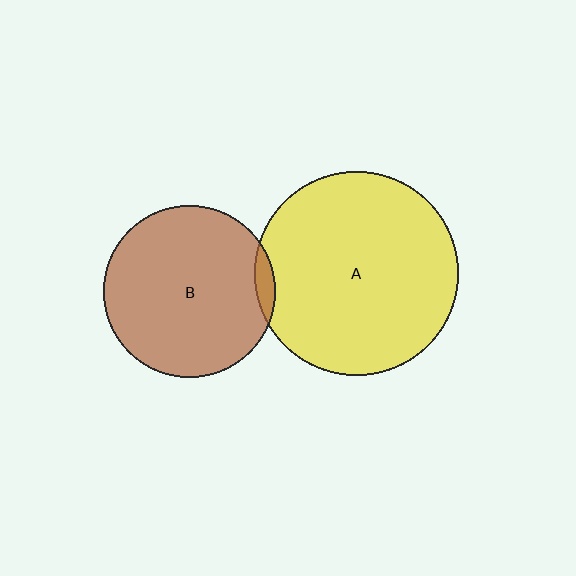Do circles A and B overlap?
Yes.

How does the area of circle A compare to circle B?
Approximately 1.4 times.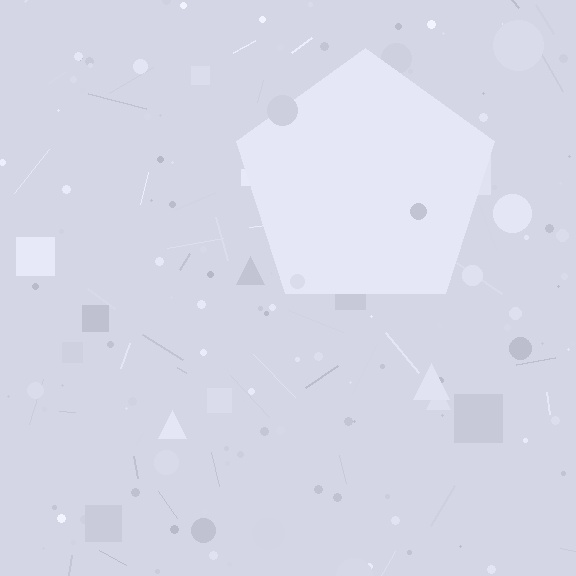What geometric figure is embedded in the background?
A pentagon is embedded in the background.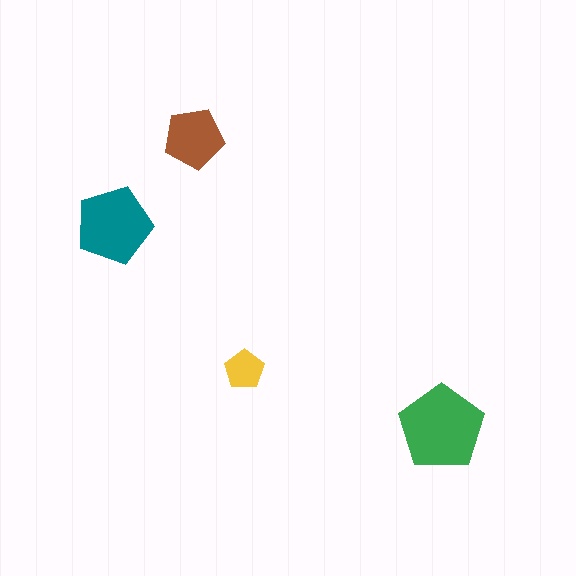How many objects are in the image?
There are 4 objects in the image.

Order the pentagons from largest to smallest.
the green one, the teal one, the brown one, the yellow one.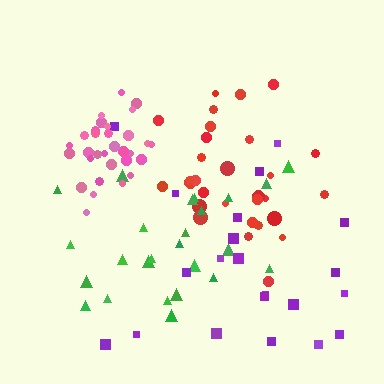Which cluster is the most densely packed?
Pink.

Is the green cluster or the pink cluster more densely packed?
Pink.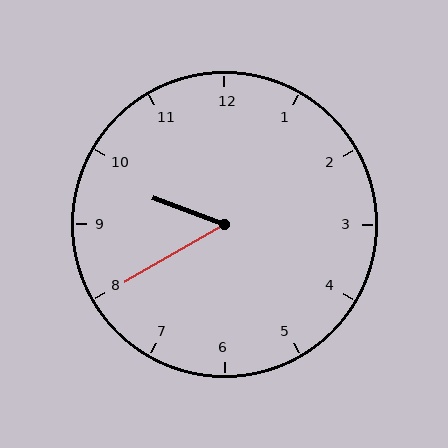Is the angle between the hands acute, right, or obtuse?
It is acute.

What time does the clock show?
9:40.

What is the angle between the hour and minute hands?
Approximately 50 degrees.